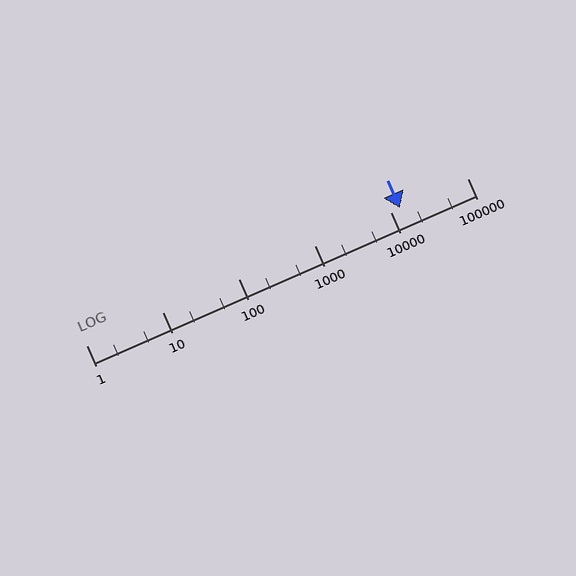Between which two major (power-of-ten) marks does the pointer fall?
The pointer is between 10000 and 100000.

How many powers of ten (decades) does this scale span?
The scale spans 5 decades, from 1 to 100000.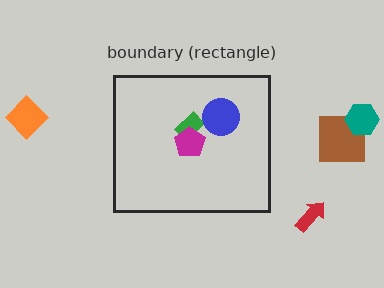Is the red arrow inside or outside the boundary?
Outside.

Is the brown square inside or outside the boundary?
Outside.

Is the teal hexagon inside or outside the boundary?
Outside.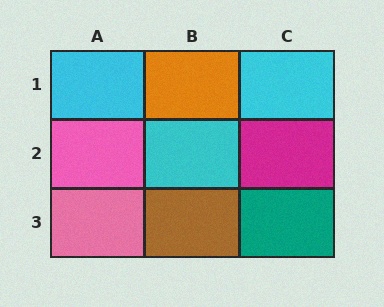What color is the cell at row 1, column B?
Orange.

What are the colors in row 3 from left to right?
Pink, brown, teal.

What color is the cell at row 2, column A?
Pink.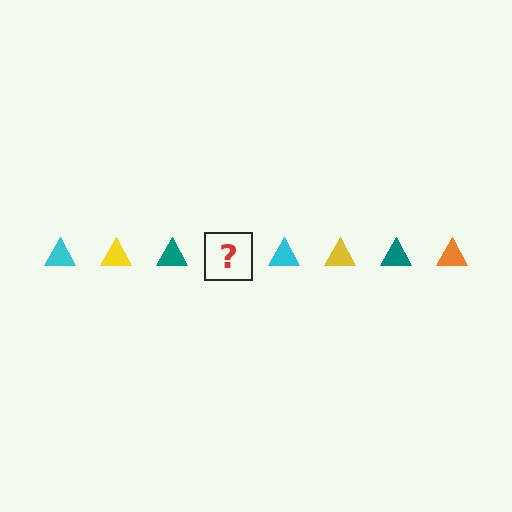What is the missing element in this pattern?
The missing element is an orange triangle.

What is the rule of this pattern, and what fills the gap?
The rule is that the pattern cycles through cyan, yellow, teal, orange triangles. The gap should be filled with an orange triangle.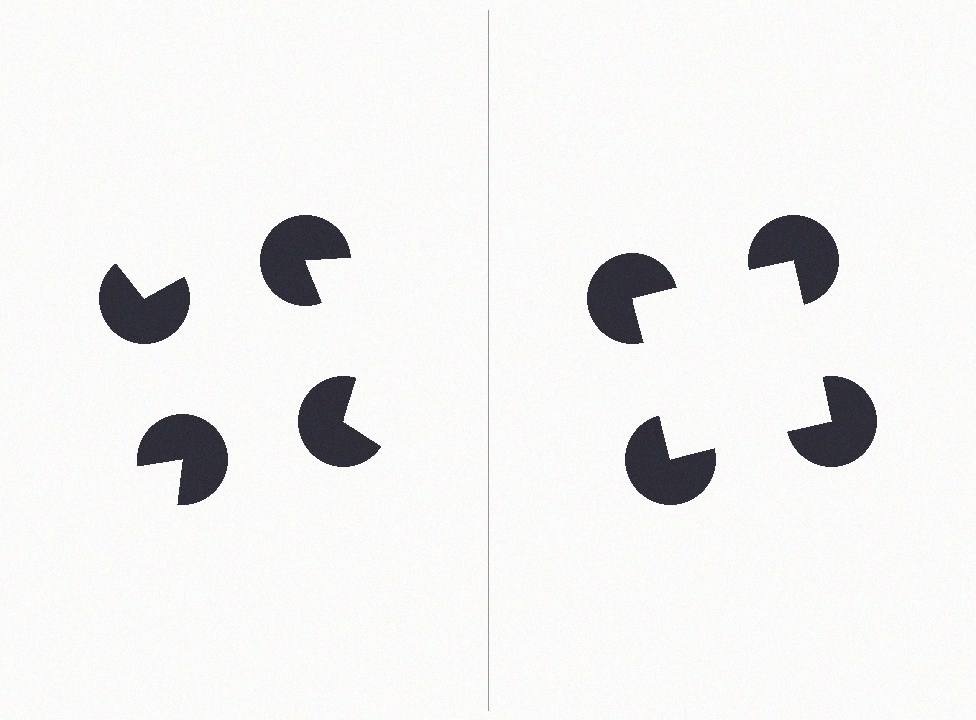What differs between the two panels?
The pac-man discs are positioned identically on both sides; only the wedge orientations differ. On the right they align to a square; on the left they are misaligned.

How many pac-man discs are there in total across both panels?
8 — 4 on each side.